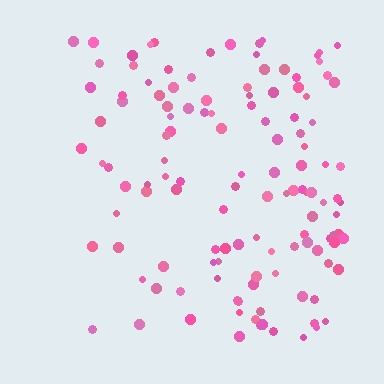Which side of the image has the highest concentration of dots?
The right.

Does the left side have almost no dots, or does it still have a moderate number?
Still a moderate number, just noticeably fewer than the right.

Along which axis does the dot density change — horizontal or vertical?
Horizontal.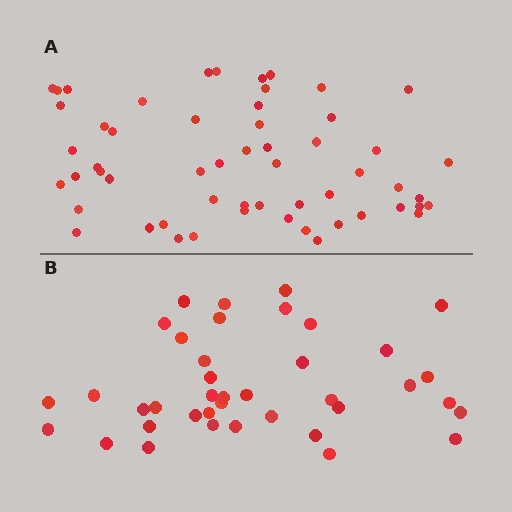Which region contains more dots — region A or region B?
Region A (the top region) has more dots.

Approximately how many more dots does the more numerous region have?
Region A has approximately 15 more dots than region B.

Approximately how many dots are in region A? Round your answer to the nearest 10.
About 60 dots. (The exact count is 56, which rounds to 60.)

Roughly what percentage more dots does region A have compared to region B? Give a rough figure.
About 45% more.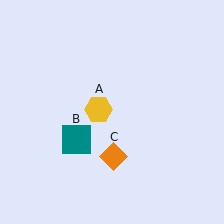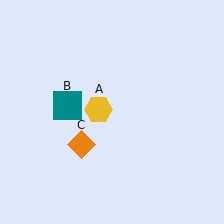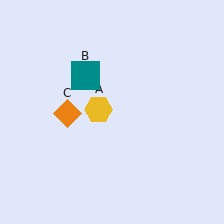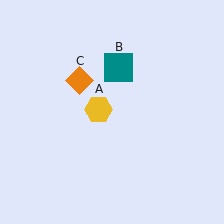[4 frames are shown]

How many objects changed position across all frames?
2 objects changed position: teal square (object B), orange diamond (object C).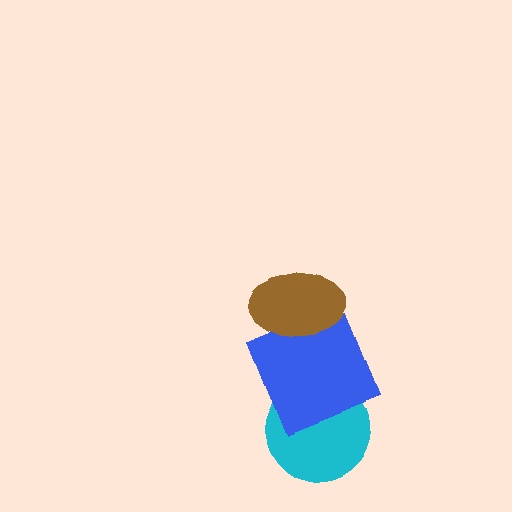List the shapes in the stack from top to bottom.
From top to bottom: the brown ellipse, the blue square, the cyan circle.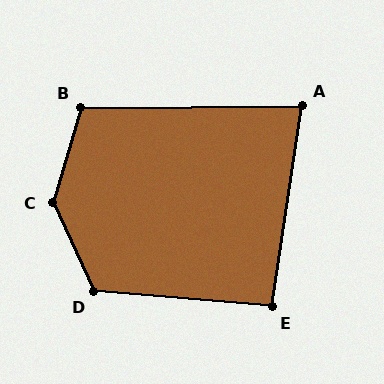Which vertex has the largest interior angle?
C, at approximately 139 degrees.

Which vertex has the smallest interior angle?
A, at approximately 81 degrees.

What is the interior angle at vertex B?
Approximately 107 degrees (obtuse).